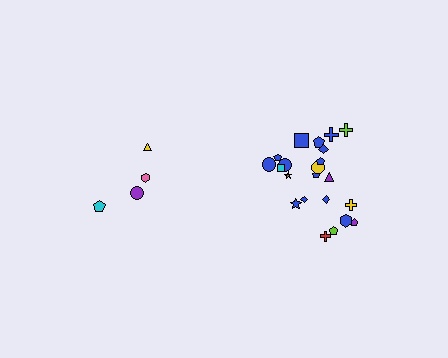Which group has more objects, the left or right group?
The right group.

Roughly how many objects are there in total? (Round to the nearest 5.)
Roughly 25 objects in total.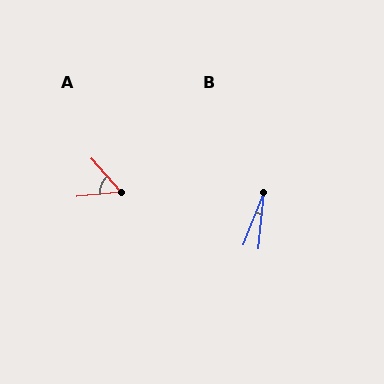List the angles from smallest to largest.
B (16°), A (54°).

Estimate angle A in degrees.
Approximately 54 degrees.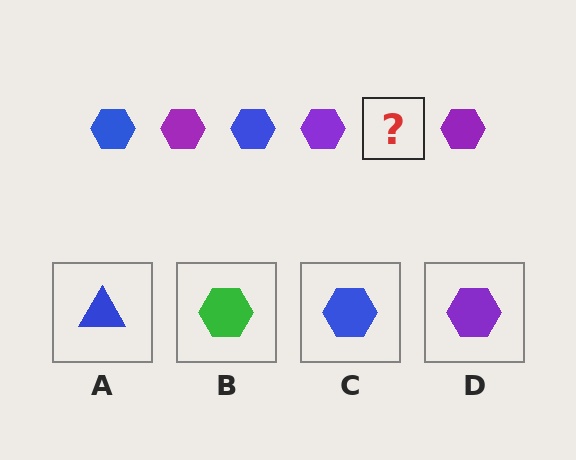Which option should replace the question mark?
Option C.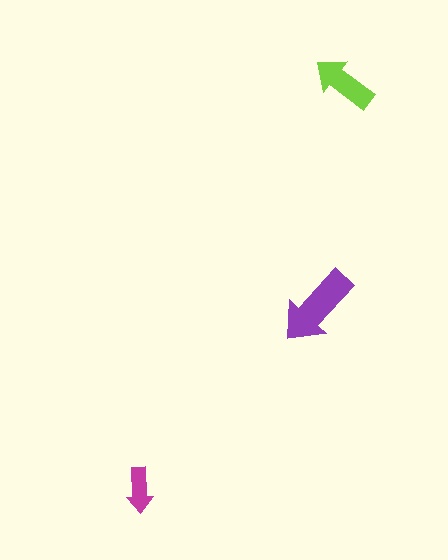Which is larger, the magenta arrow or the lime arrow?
The lime one.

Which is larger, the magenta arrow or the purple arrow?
The purple one.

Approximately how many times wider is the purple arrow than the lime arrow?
About 1.5 times wider.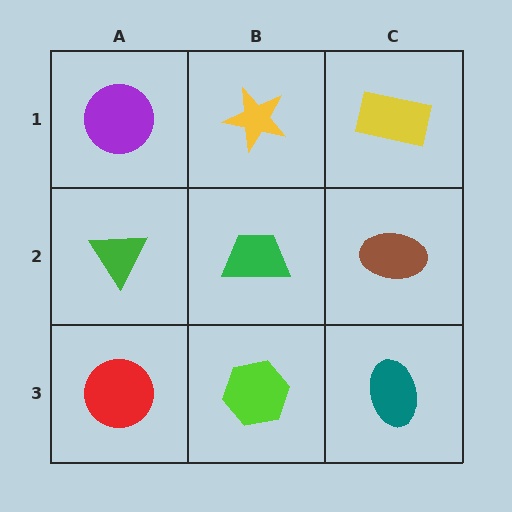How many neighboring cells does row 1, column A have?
2.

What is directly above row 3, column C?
A brown ellipse.